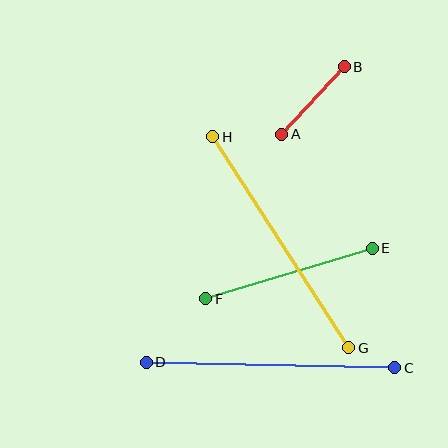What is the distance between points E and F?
The distance is approximately 174 pixels.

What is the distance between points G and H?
The distance is approximately 251 pixels.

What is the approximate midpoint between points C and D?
The midpoint is at approximately (270, 365) pixels.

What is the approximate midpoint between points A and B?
The midpoint is at approximately (313, 100) pixels.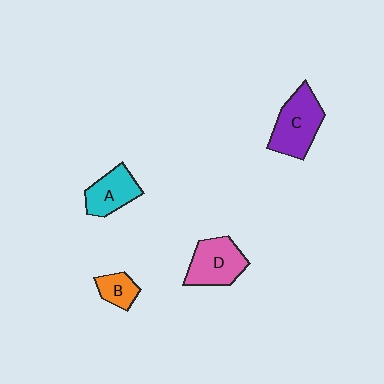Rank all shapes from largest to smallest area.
From largest to smallest: C (purple), D (pink), A (cyan), B (orange).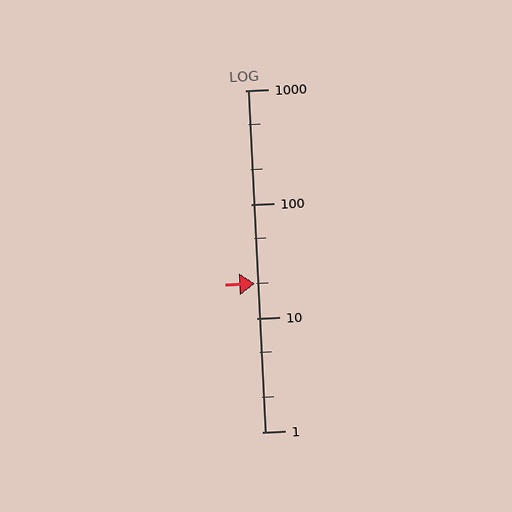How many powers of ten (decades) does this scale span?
The scale spans 3 decades, from 1 to 1000.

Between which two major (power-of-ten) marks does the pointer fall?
The pointer is between 10 and 100.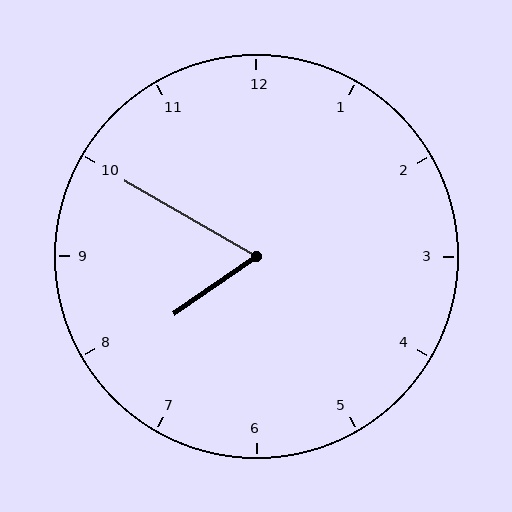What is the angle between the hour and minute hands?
Approximately 65 degrees.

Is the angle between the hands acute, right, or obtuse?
It is acute.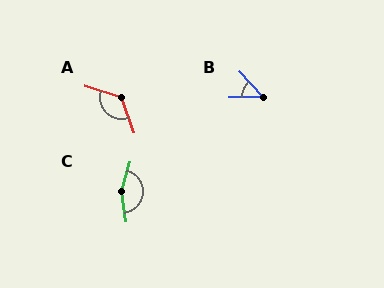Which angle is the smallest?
B, at approximately 49 degrees.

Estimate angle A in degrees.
Approximately 128 degrees.